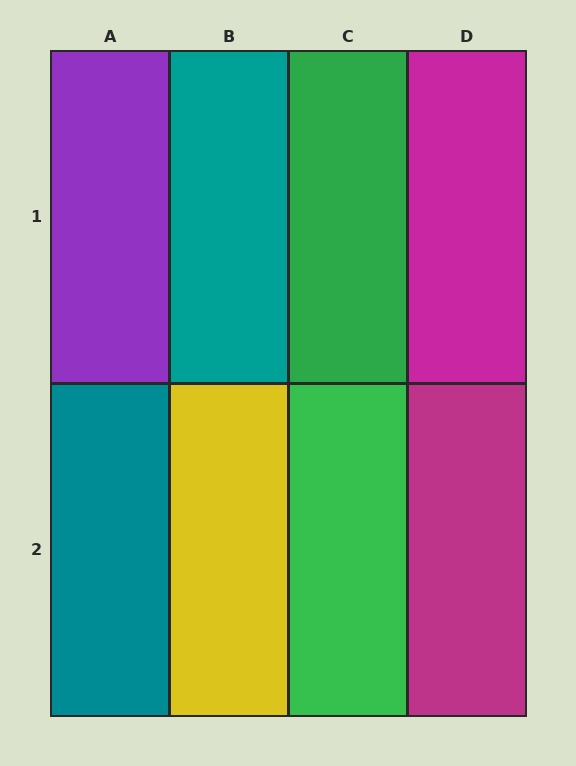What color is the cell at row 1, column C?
Green.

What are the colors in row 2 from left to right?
Teal, yellow, green, magenta.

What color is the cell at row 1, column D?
Magenta.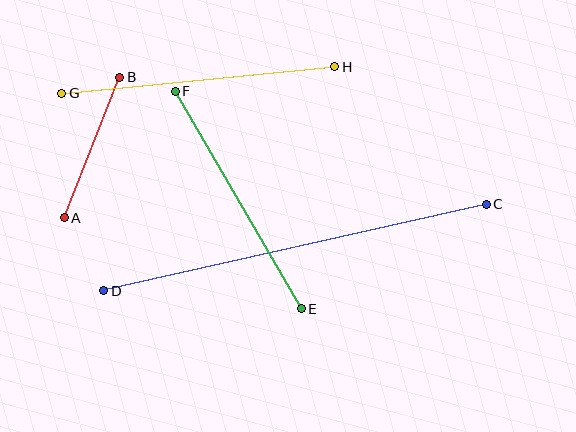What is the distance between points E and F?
The distance is approximately 251 pixels.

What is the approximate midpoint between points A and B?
The midpoint is at approximately (92, 148) pixels.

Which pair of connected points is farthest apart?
Points C and D are farthest apart.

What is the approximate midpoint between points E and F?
The midpoint is at approximately (238, 200) pixels.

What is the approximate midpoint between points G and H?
The midpoint is at approximately (198, 80) pixels.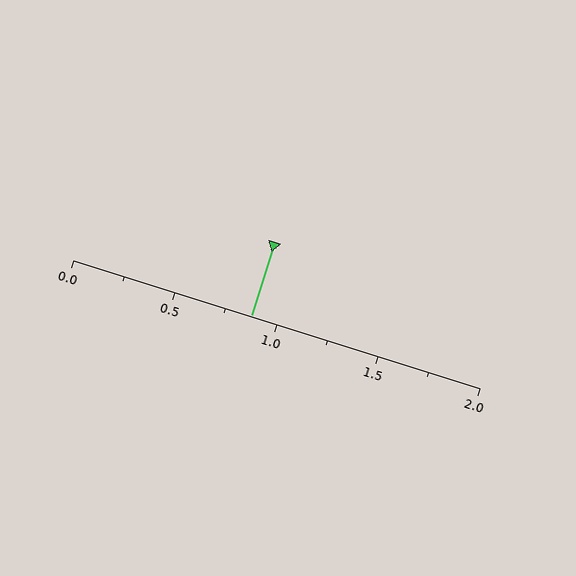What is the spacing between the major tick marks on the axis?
The major ticks are spaced 0.5 apart.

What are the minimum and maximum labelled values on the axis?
The axis runs from 0.0 to 2.0.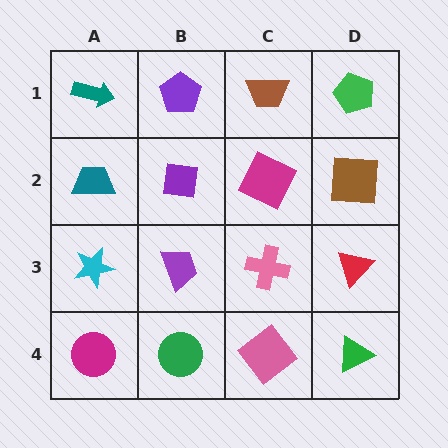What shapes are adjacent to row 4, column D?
A red triangle (row 3, column D), a pink diamond (row 4, column C).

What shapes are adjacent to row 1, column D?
A brown square (row 2, column D), a brown trapezoid (row 1, column C).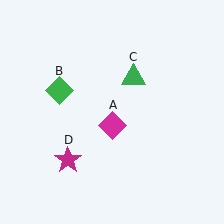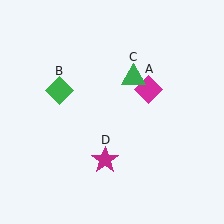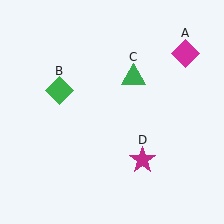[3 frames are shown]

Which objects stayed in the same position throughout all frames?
Green diamond (object B) and green triangle (object C) remained stationary.